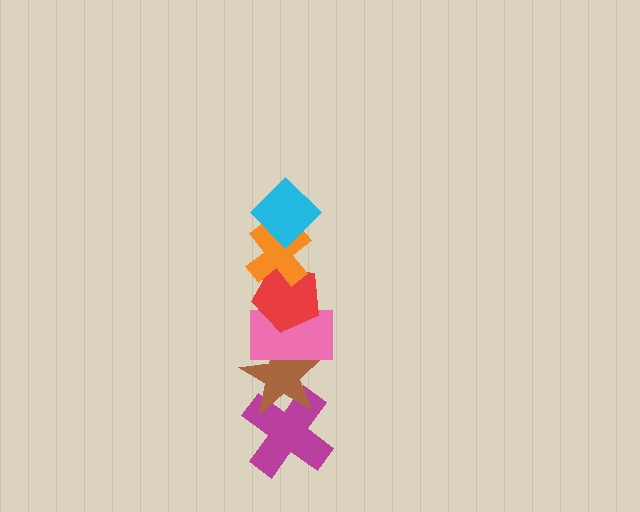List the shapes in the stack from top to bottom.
From top to bottom: the cyan diamond, the orange cross, the red pentagon, the pink rectangle, the brown star, the magenta cross.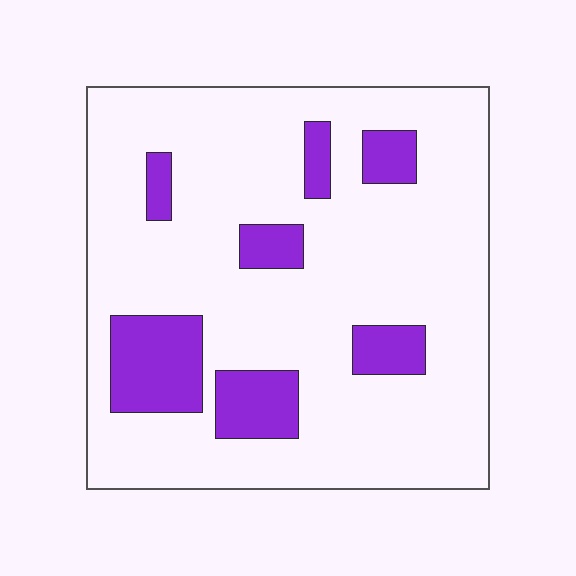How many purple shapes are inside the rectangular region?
7.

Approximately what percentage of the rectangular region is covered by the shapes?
Approximately 15%.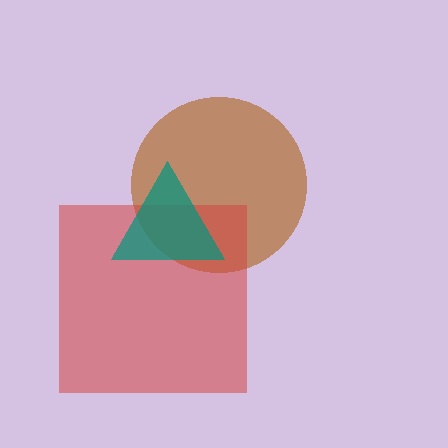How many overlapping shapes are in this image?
There are 3 overlapping shapes in the image.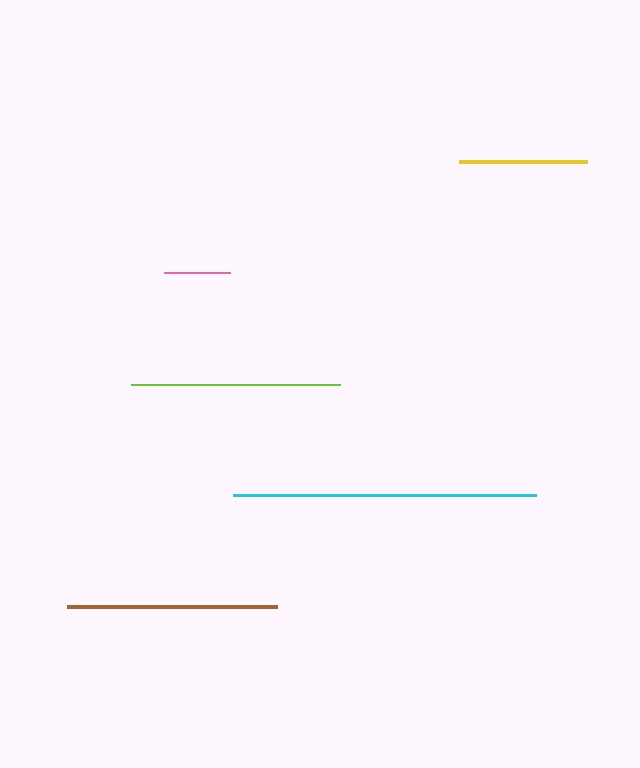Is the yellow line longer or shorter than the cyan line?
The cyan line is longer than the yellow line.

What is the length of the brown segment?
The brown segment is approximately 210 pixels long.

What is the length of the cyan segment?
The cyan segment is approximately 303 pixels long.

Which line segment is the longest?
The cyan line is the longest at approximately 303 pixels.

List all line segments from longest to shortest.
From longest to shortest: cyan, brown, lime, yellow, pink.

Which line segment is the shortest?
The pink line is the shortest at approximately 65 pixels.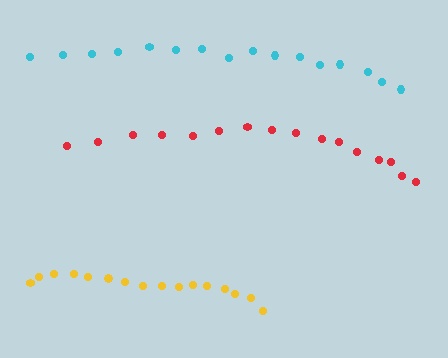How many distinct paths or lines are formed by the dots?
There are 3 distinct paths.